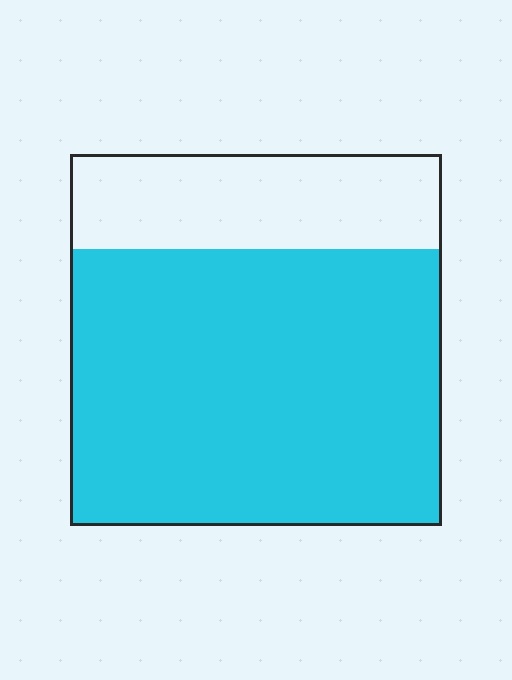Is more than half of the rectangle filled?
Yes.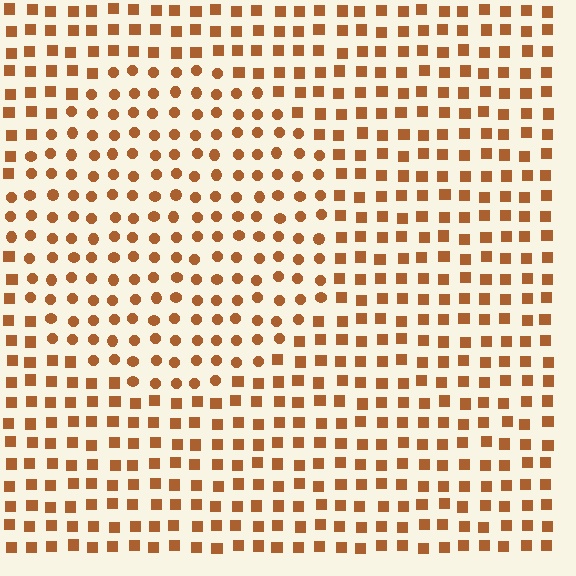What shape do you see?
I see a circle.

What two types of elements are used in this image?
The image uses circles inside the circle region and squares outside it.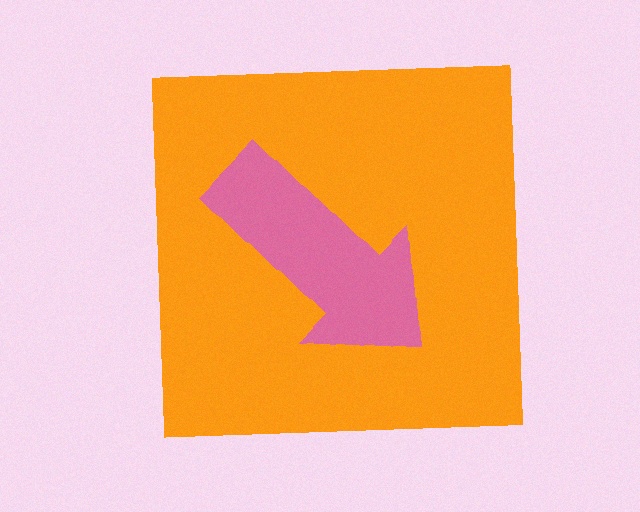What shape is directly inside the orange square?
The pink arrow.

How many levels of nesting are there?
2.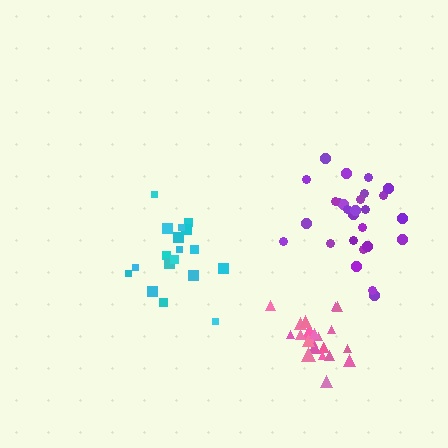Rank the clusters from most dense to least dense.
purple, pink, cyan.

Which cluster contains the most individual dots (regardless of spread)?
Purple (27).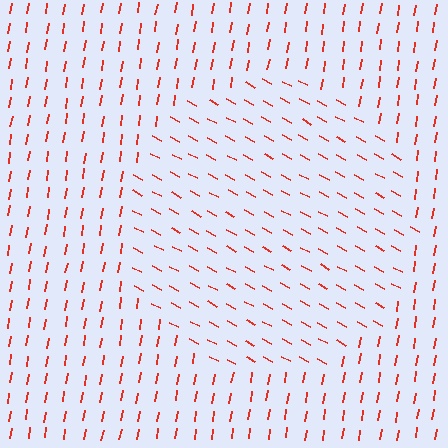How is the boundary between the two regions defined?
The boundary is defined purely by a change in line orientation (approximately 71 degrees difference). All lines are the same color and thickness.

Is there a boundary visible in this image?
Yes, there is a texture boundary formed by a change in line orientation.